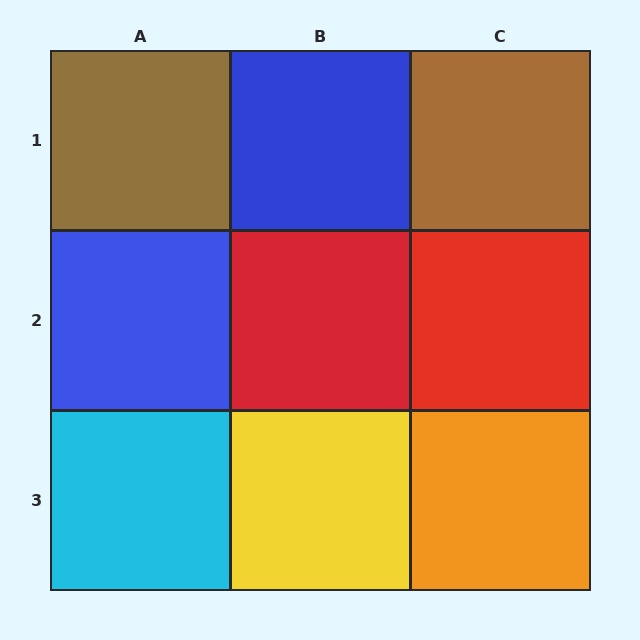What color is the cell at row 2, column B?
Red.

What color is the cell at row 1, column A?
Brown.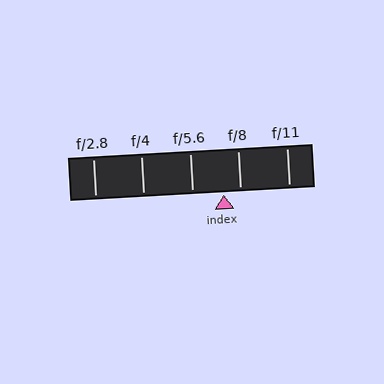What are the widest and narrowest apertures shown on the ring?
The widest aperture shown is f/2.8 and the narrowest is f/11.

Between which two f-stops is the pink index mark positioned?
The index mark is between f/5.6 and f/8.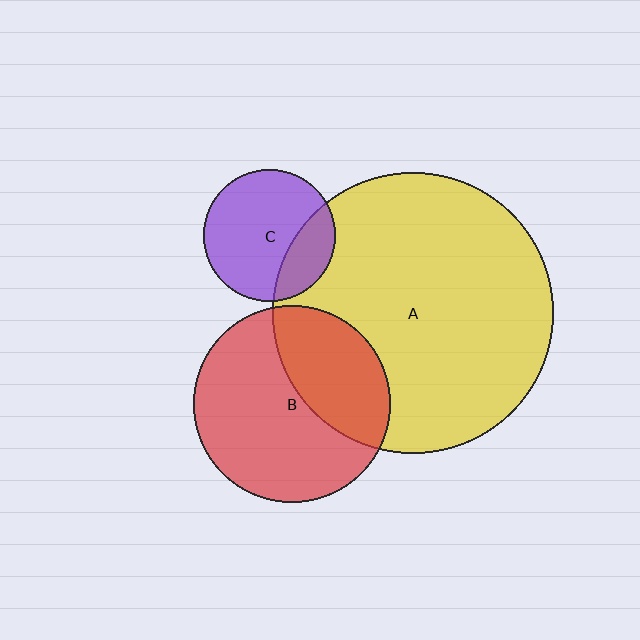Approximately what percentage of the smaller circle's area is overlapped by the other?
Approximately 25%.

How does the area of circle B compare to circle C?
Approximately 2.2 times.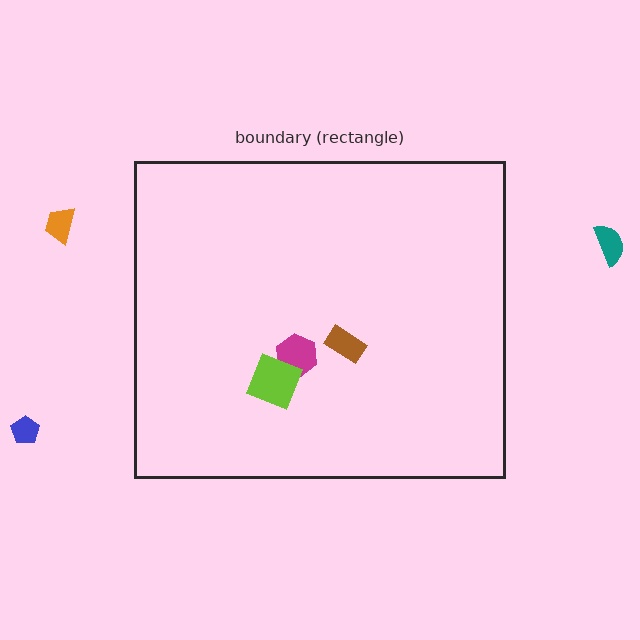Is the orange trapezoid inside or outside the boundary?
Outside.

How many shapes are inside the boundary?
3 inside, 3 outside.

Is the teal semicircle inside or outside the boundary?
Outside.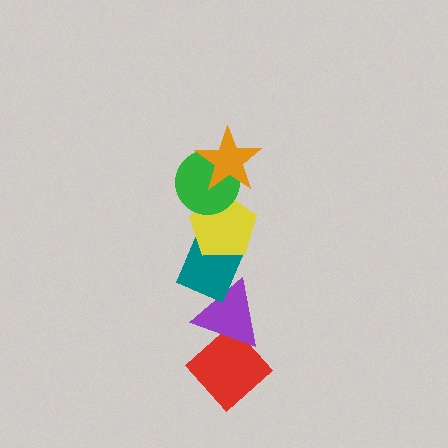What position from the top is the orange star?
The orange star is 1st from the top.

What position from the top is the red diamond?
The red diamond is 6th from the top.